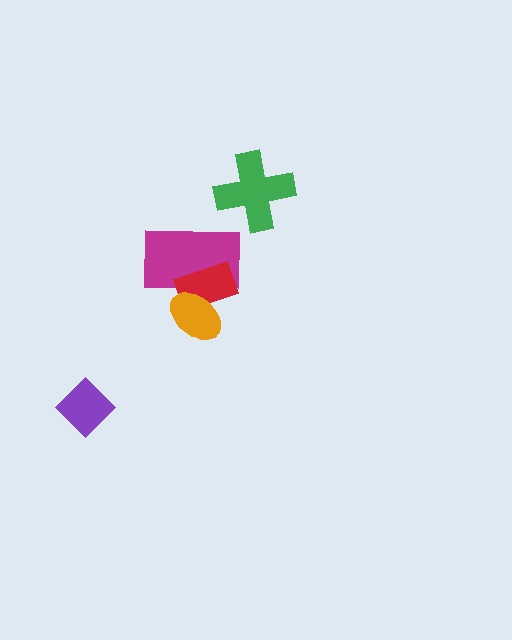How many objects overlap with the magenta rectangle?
2 objects overlap with the magenta rectangle.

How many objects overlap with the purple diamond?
0 objects overlap with the purple diamond.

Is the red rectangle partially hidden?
Yes, it is partially covered by another shape.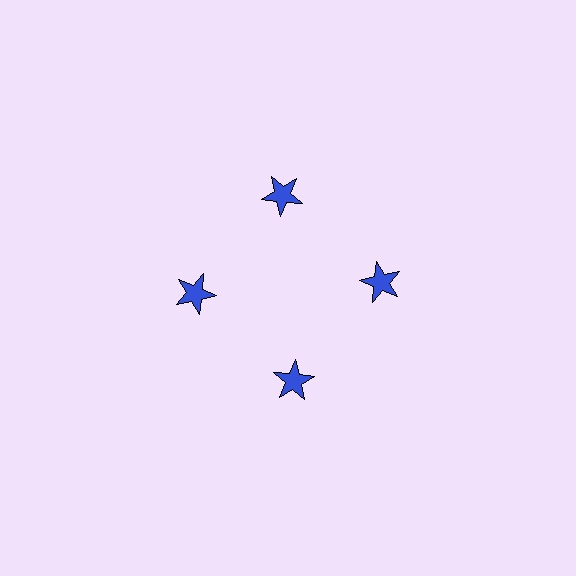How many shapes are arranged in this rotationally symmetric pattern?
There are 4 shapes, arranged in 4 groups of 1.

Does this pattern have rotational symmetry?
Yes, this pattern has 4-fold rotational symmetry. It looks the same after rotating 90 degrees around the center.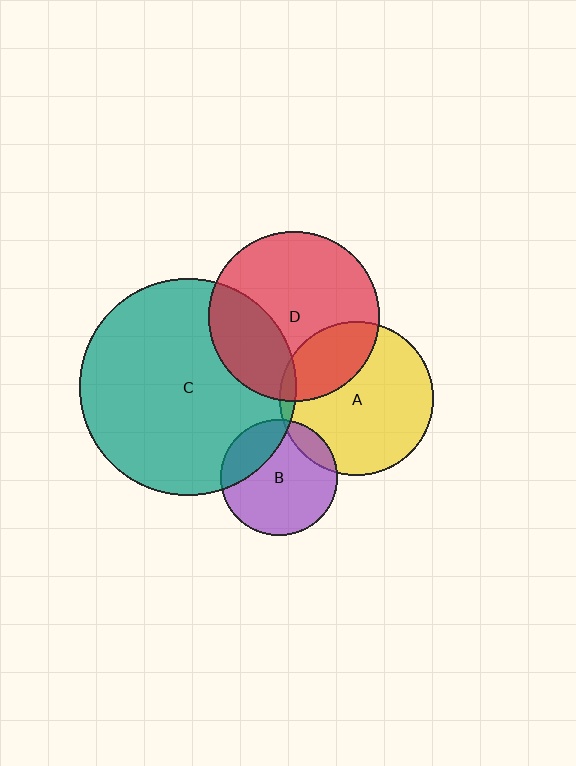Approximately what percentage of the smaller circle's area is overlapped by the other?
Approximately 5%.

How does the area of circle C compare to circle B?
Approximately 3.5 times.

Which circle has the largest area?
Circle C (teal).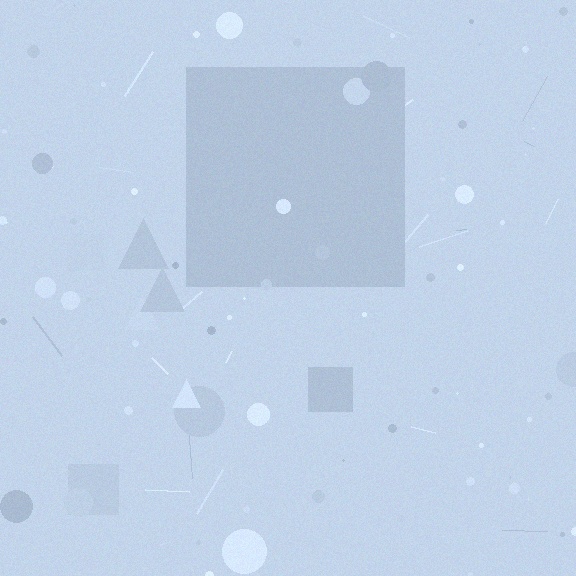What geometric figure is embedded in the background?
A square is embedded in the background.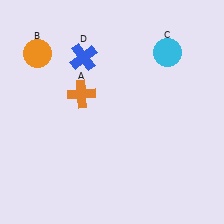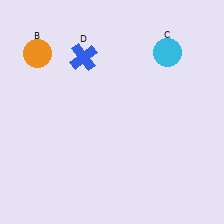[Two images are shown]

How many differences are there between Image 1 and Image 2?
There is 1 difference between the two images.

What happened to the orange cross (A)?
The orange cross (A) was removed in Image 2. It was in the top-left area of Image 1.